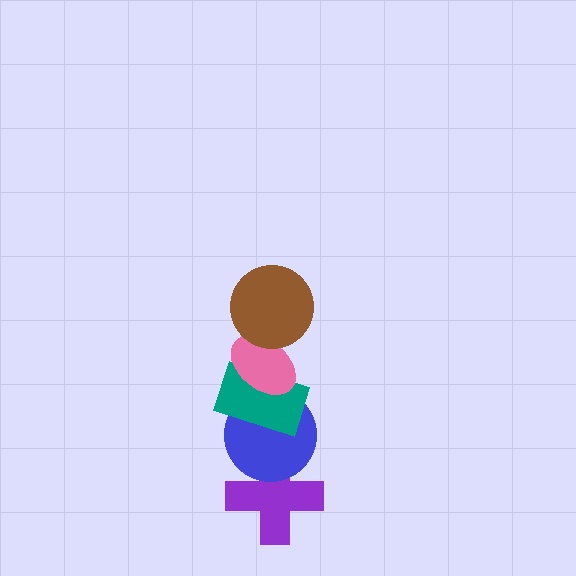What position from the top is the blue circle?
The blue circle is 4th from the top.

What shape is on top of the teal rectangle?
The pink ellipse is on top of the teal rectangle.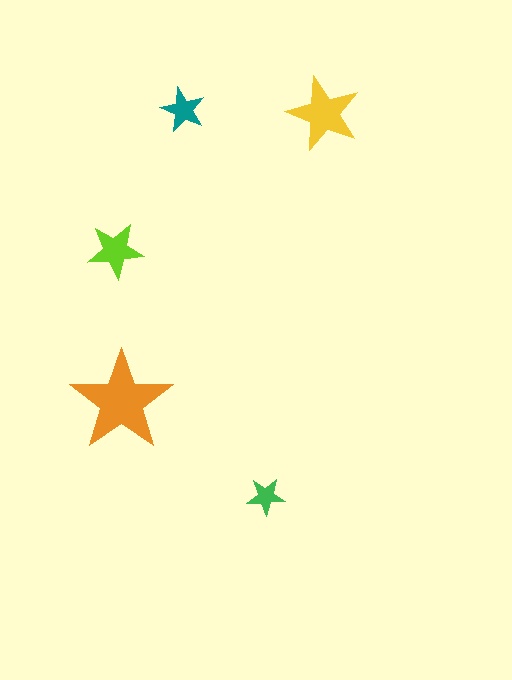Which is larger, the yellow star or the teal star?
The yellow one.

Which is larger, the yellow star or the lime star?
The yellow one.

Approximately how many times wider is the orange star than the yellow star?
About 1.5 times wider.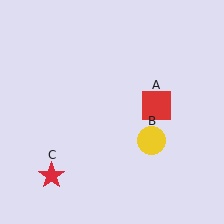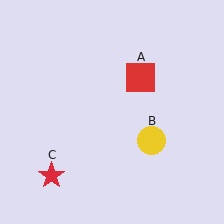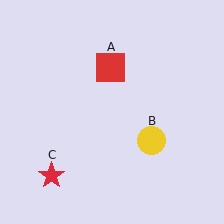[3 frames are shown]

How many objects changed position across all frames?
1 object changed position: red square (object A).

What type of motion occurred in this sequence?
The red square (object A) rotated counterclockwise around the center of the scene.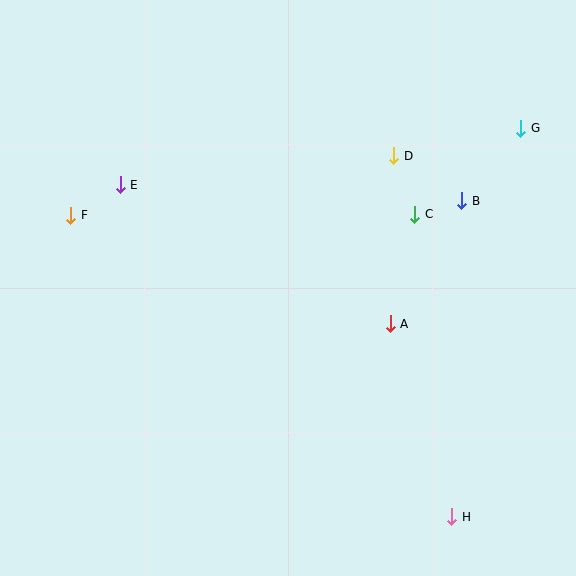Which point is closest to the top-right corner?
Point G is closest to the top-right corner.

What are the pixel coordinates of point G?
Point G is at (521, 128).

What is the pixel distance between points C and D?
The distance between C and D is 62 pixels.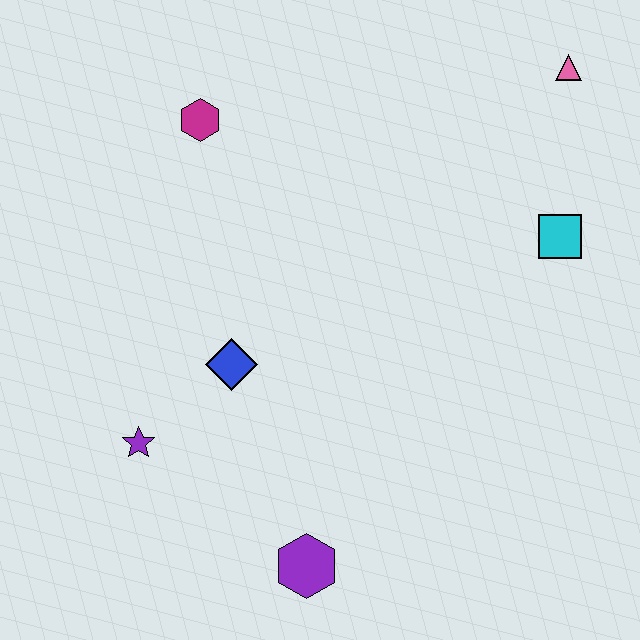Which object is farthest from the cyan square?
The purple star is farthest from the cyan square.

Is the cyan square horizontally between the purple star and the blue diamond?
No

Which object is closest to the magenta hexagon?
The blue diamond is closest to the magenta hexagon.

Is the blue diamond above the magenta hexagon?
No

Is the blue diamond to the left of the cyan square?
Yes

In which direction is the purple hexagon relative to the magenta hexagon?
The purple hexagon is below the magenta hexagon.